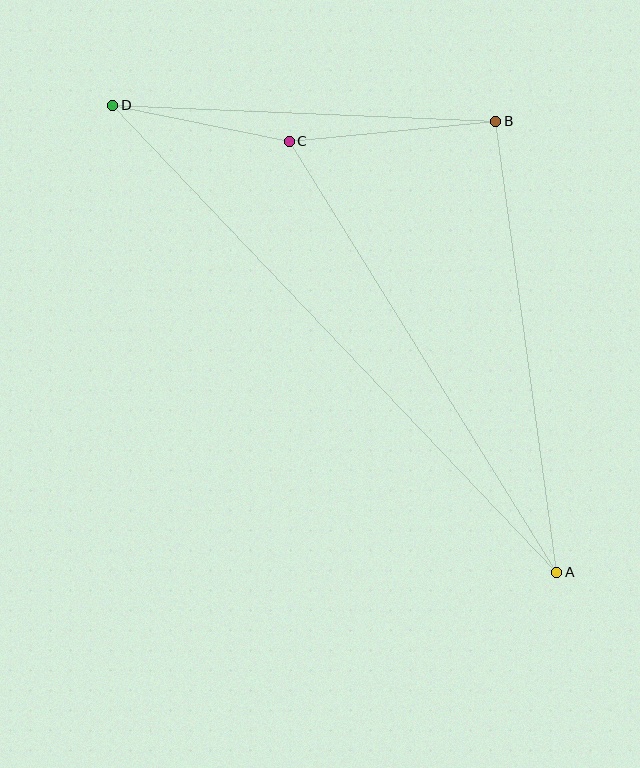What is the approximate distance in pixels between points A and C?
The distance between A and C is approximately 508 pixels.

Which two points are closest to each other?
Points C and D are closest to each other.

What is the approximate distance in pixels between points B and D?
The distance between B and D is approximately 383 pixels.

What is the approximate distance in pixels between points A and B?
The distance between A and B is approximately 455 pixels.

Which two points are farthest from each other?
Points A and D are farthest from each other.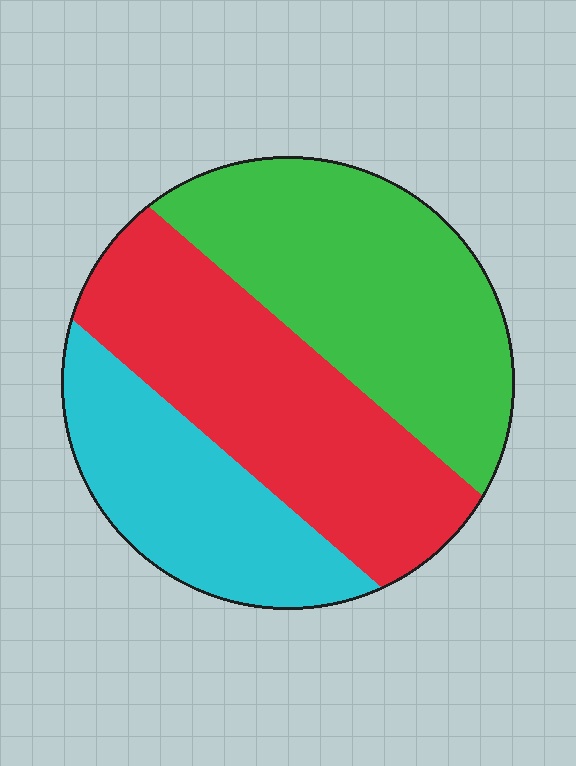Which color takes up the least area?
Cyan, at roughly 25%.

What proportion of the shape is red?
Red takes up between a quarter and a half of the shape.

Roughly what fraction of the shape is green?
Green takes up about three eighths (3/8) of the shape.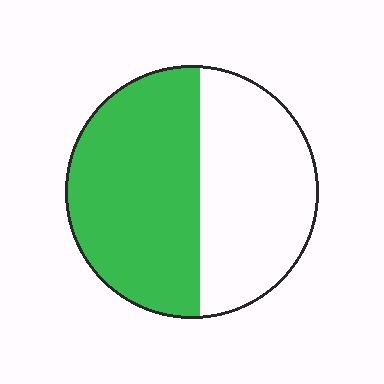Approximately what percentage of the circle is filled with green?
Approximately 55%.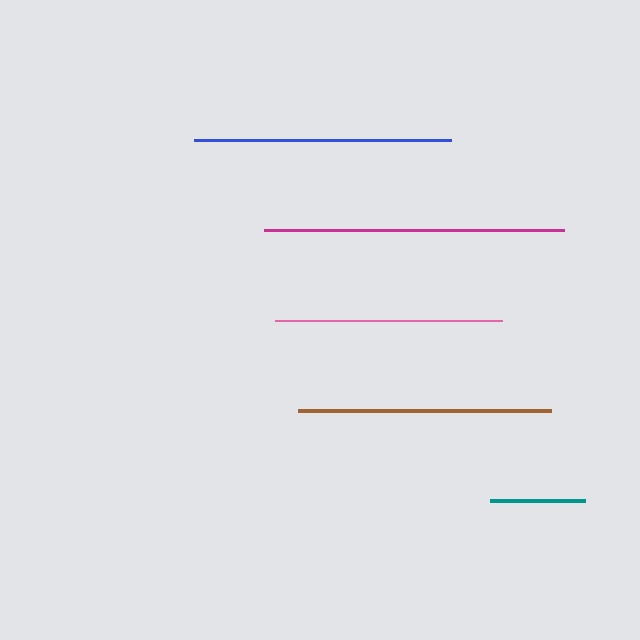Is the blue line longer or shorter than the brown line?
The blue line is longer than the brown line.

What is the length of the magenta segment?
The magenta segment is approximately 299 pixels long.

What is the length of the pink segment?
The pink segment is approximately 227 pixels long.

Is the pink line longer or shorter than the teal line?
The pink line is longer than the teal line.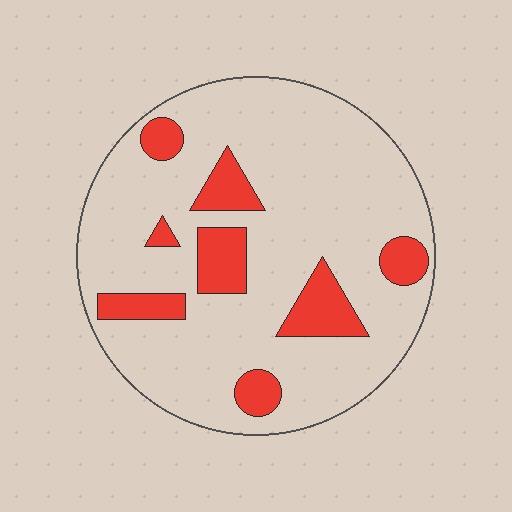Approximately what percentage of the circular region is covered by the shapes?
Approximately 20%.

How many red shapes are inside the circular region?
8.